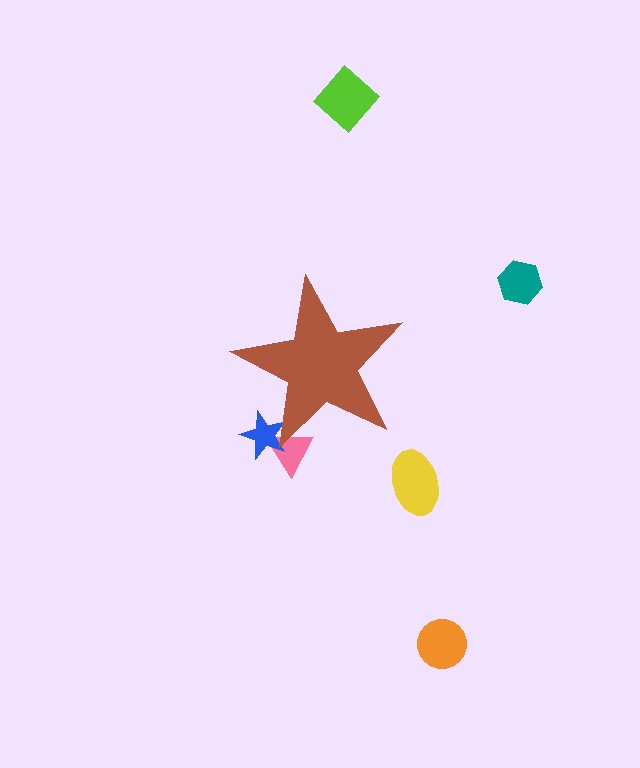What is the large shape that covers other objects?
A brown star.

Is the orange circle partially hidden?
No, the orange circle is fully visible.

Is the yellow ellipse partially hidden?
No, the yellow ellipse is fully visible.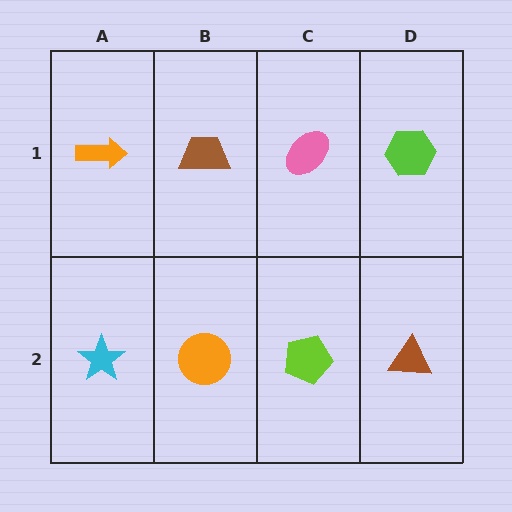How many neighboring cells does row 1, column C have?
3.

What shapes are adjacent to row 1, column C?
A lime pentagon (row 2, column C), a brown trapezoid (row 1, column B), a lime hexagon (row 1, column D).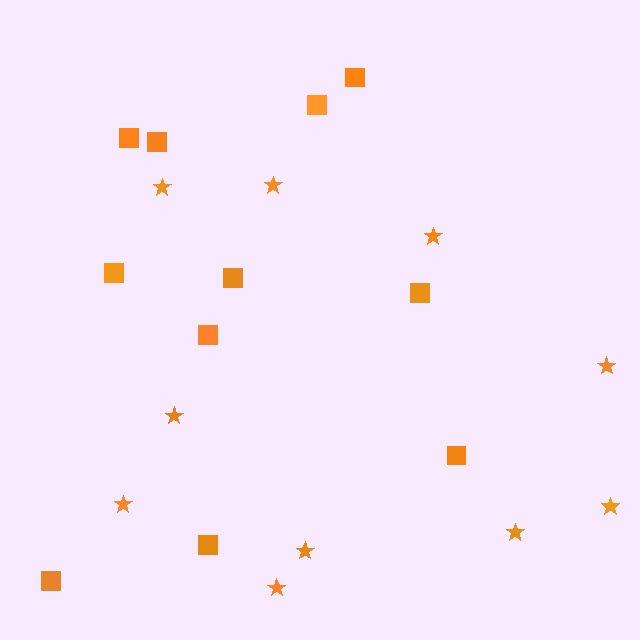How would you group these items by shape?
There are 2 groups: one group of squares (11) and one group of stars (10).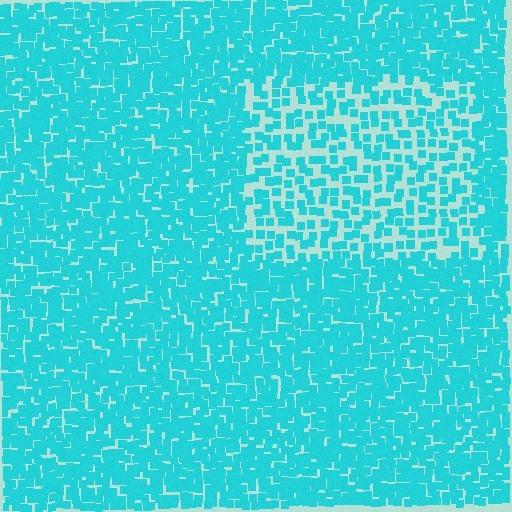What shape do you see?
I see a rectangle.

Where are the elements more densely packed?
The elements are more densely packed outside the rectangle boundary.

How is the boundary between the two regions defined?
The boundary is defined by a change in element density (approximately 2.0x ratio). All elements are the same color, size, and shape.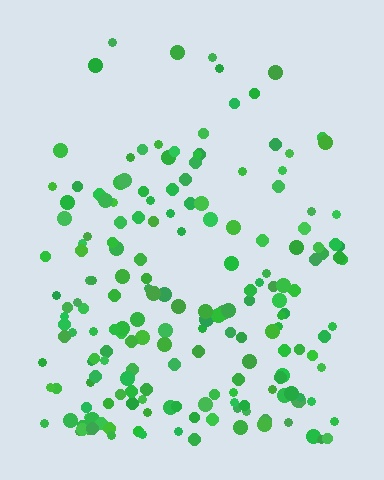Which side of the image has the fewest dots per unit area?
The top.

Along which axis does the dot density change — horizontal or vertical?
Vertical.